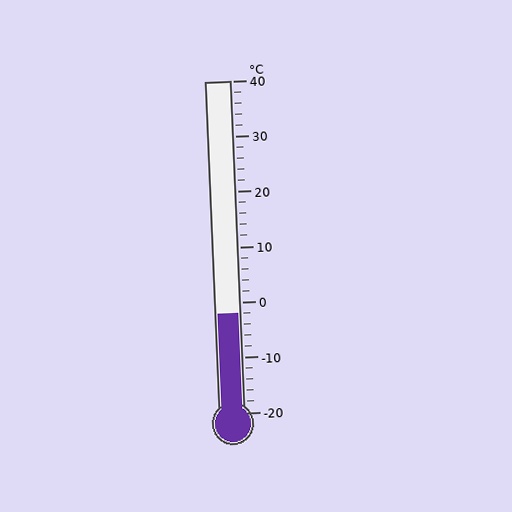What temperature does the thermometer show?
The thermometer shows approximately -2°C.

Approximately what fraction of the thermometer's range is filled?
The thermometer is filled to approximately 30% of its range.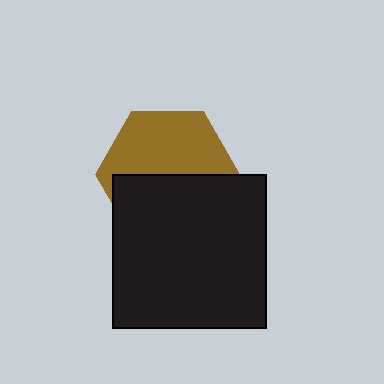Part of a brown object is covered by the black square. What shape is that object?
It is a hexagon.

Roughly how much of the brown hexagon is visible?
About half of it is visible (roughly 51%).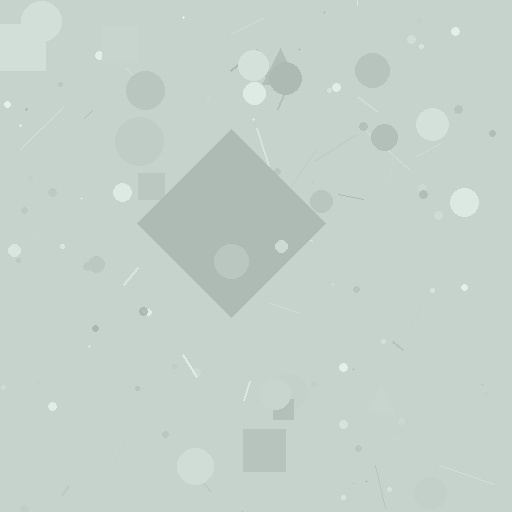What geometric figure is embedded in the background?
A diamond is embedded in the background.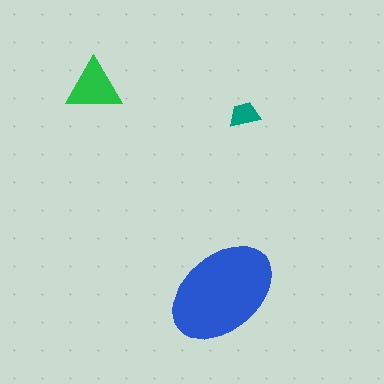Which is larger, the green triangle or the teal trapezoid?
The green triangle.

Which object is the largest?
The blue ellipse.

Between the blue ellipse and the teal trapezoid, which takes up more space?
The blue ellipse.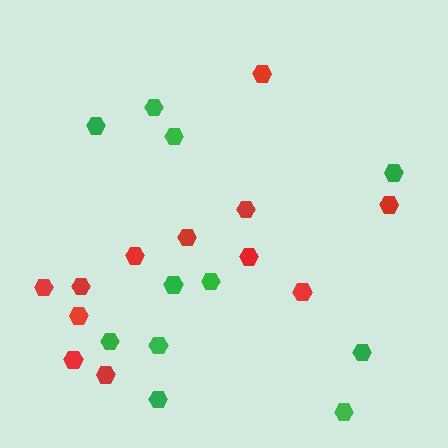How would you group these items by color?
There are 2 groups: one group of red hexagons (12) and one group of green hexagons (11).